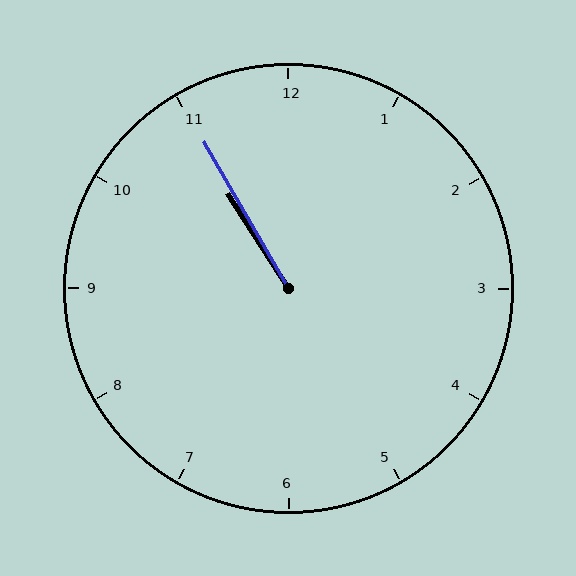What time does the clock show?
10:55.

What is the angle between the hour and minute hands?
Approximately 2 degrees.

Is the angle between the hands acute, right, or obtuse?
It is acute.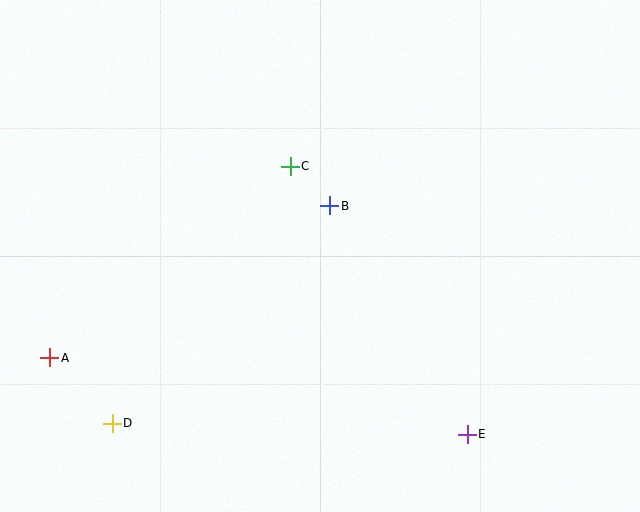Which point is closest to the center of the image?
Point B at (330, 206) is closest to the center.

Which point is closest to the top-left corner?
Point C is closest to the top-left corner.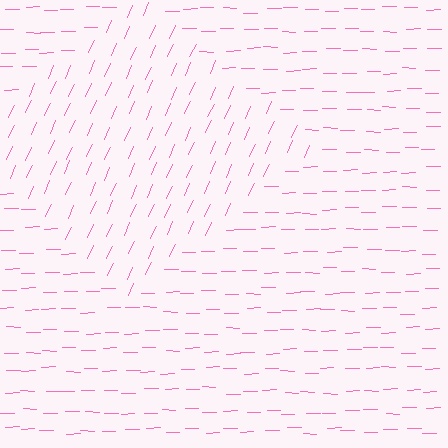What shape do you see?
I see a diamond.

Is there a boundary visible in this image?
Yes, there is a texture boundary formed by a change in line orientation.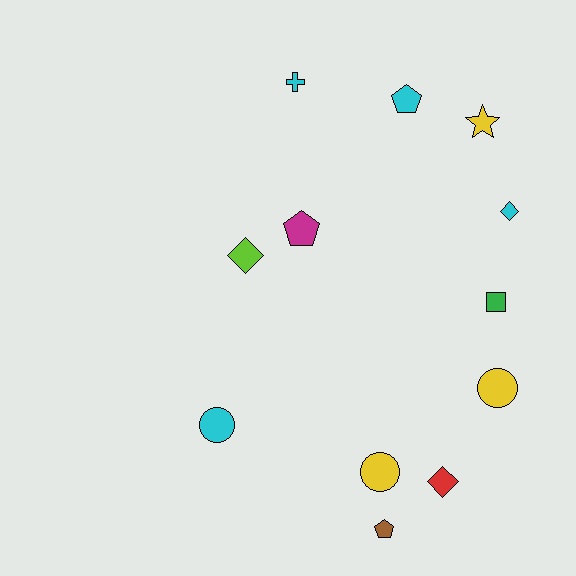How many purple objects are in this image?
There are no purple objects.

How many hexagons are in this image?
There are no hexagons.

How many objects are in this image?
There are 12 objects.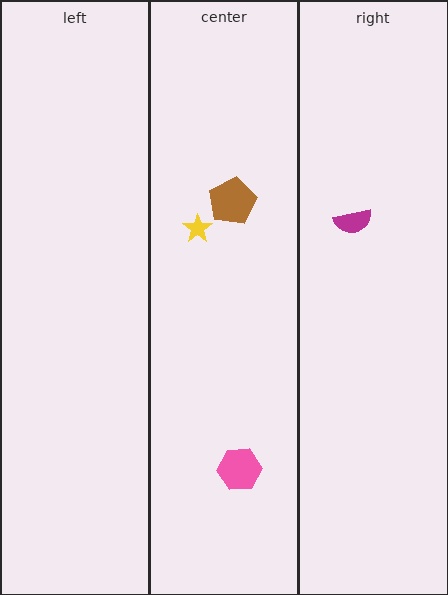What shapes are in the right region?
The magenta semicircle.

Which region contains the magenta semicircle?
The right region.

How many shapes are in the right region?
1.